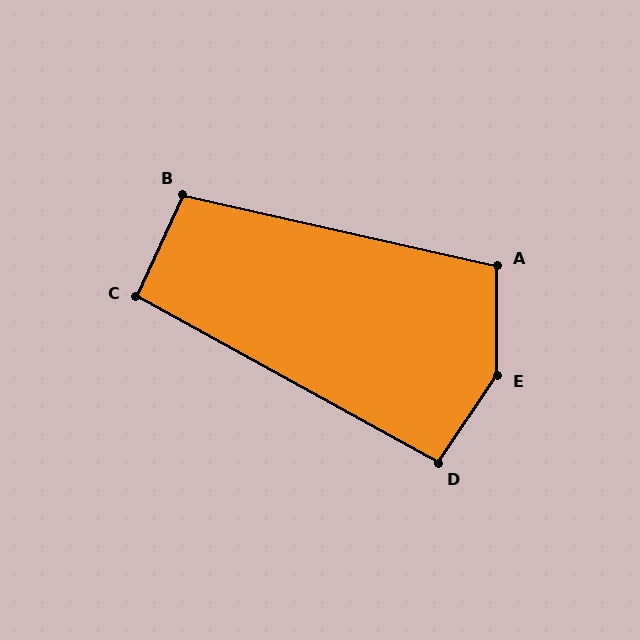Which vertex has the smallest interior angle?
C, at approximately 94 degrees.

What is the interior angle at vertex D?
Approximately 95 degrees (obtuse).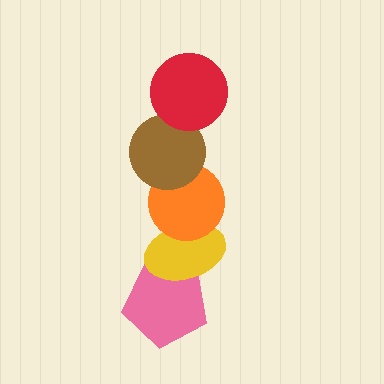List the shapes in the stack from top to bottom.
From top to bottom: the red circle, the brown circle, the orange circle, the yellow ellipse, the pink pentagon.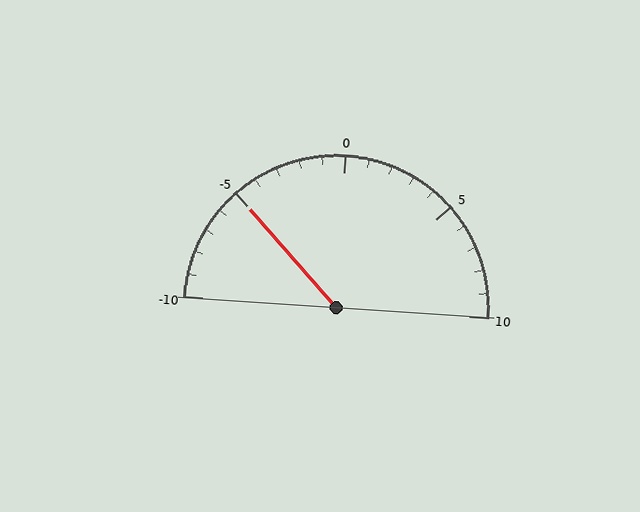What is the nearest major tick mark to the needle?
The nearest major tick mark is -5.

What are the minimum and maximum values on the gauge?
The gauge ranges from -10 to 10.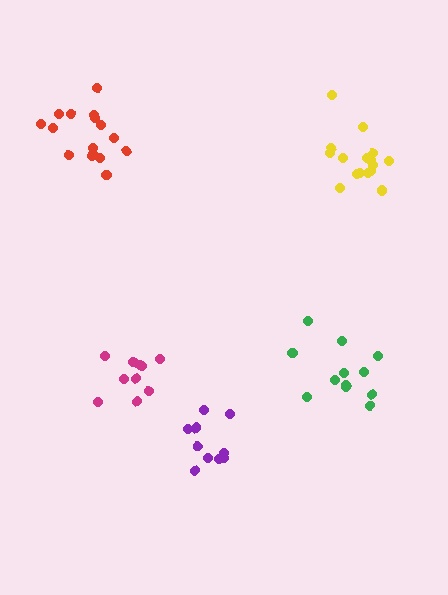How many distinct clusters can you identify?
There are 5 distinct clusters.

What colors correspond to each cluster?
The clusters are colored: red, green, purple, yellow, magenta.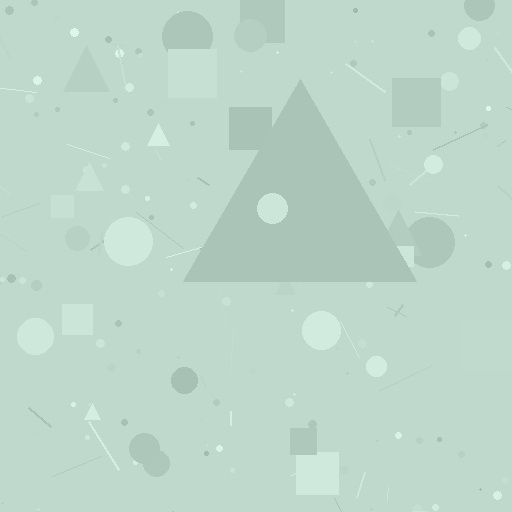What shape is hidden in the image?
A triangle is hidden in the image.